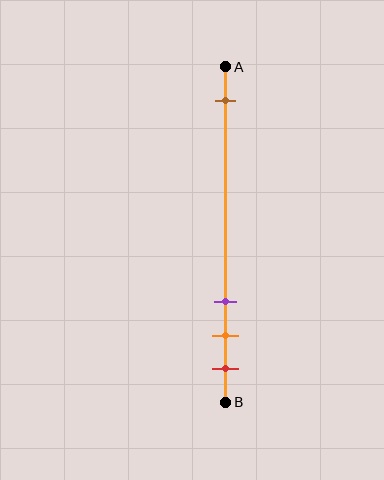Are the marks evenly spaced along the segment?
No, the marks are not evenly spaced.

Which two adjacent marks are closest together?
The orange and red marks are the closest adjacent pair.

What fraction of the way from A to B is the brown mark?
The brown mark is approximately 10% (0.1) of the way from A to B.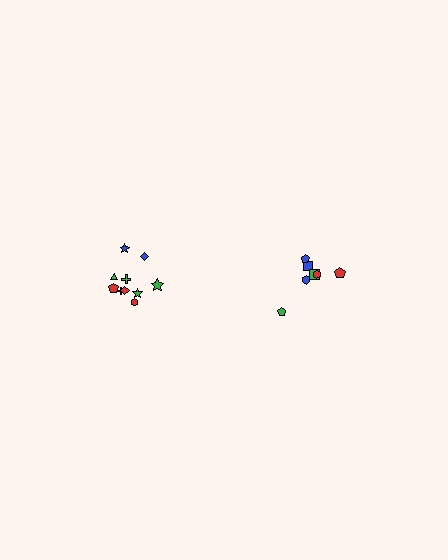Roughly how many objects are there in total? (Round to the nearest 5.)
Roughly 15 objects in total.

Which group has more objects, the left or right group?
The left group.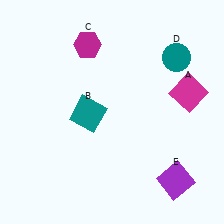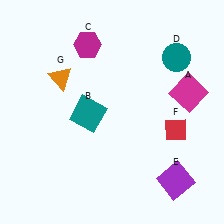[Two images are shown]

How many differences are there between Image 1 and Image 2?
There are 2 differences between the two images.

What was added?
A red diamond (F), an orange triangle (G) were added in Image 2.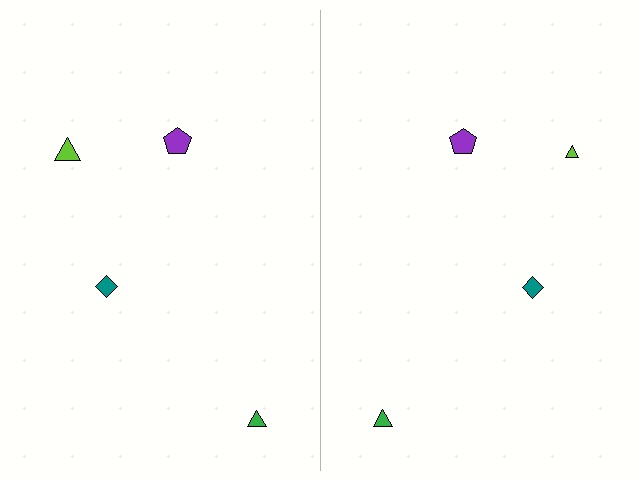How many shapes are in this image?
There are 8 shapes in this image.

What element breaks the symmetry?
The lime triangle on the right side has a different size than its mirror counterpart.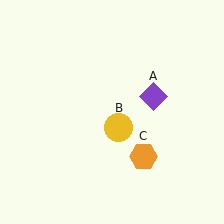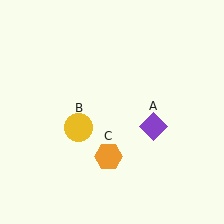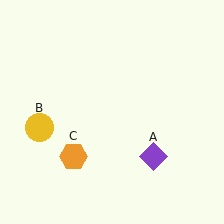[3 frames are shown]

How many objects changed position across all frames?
3 objects changed position: purple diamond (object A), yellow circle (object B), orange hexagon (object C).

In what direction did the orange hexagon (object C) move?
The orange hexagon (object C) moved left.